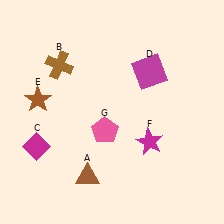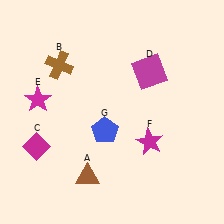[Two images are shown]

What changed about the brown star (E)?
In Image 1, E is brown. In Image 2, it changed to magenta.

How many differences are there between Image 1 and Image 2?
There are 2 differences between the two images.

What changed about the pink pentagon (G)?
In Image 1, G is pink. In Image 2, it changed to blue.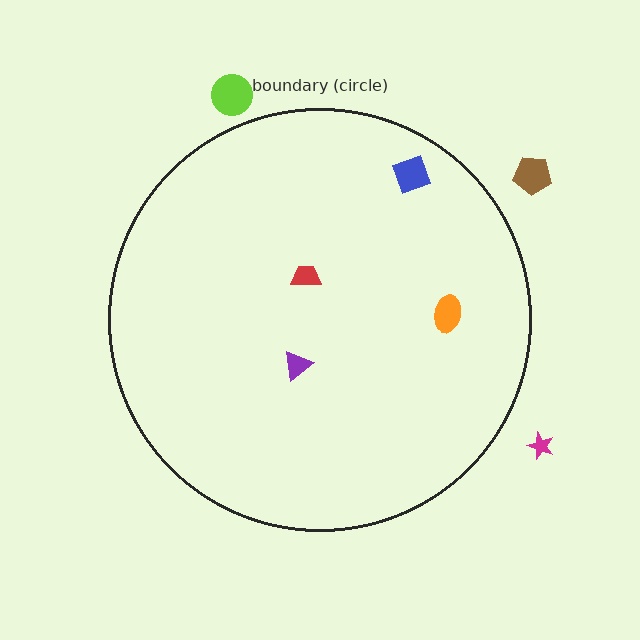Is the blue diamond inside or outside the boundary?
Inside.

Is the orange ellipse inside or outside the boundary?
Inside.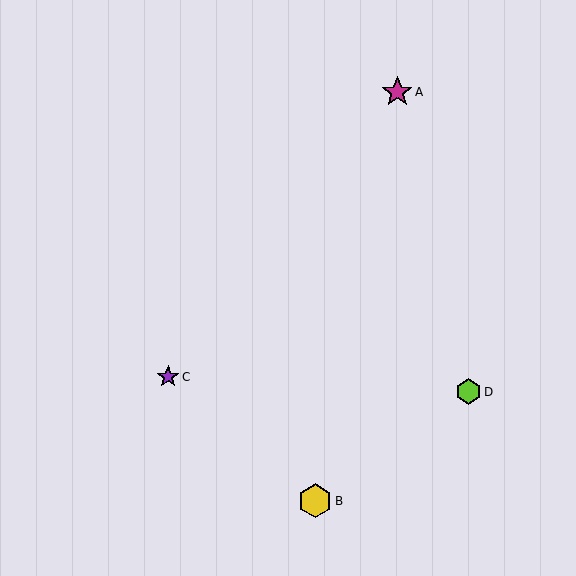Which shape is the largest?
The yellow hexagon (labeled B) is the largest.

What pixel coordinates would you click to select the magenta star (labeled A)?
Click at (397, 92) to select the magenta star A.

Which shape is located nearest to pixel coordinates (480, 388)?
The lime hexagon (labeled D) at (468, 392) is nearest to that location.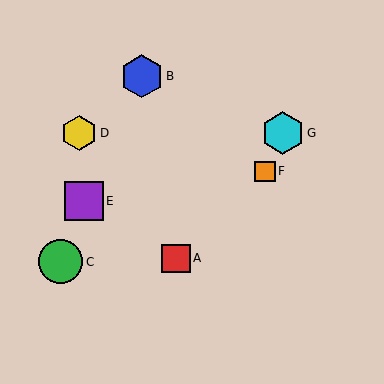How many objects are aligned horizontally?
2 objects (D, G) are aligned horizontally.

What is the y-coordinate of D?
Object D is at y≈133.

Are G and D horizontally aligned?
Yes, both are at y≈133.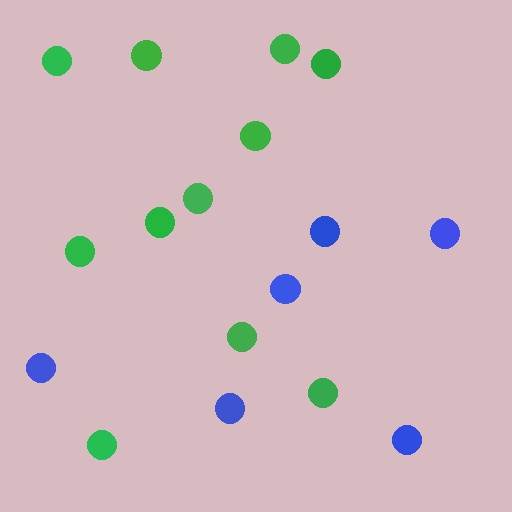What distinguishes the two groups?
There are 2 groups: one group of blue circles (6) and one group of green circles (11).